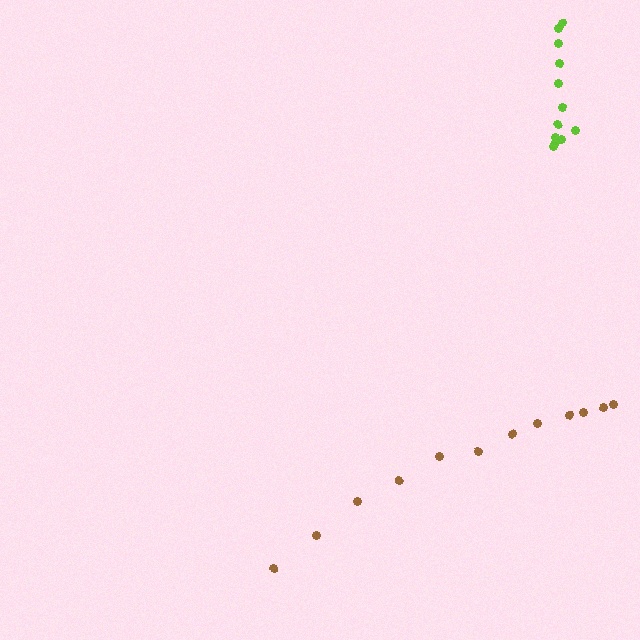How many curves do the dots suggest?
There are 2 distinct paths.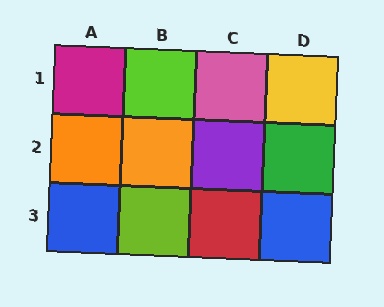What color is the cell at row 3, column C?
Red.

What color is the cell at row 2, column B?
Orange.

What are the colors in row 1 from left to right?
Magenta, lime, pink, yellow.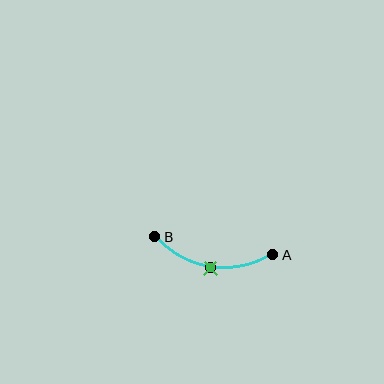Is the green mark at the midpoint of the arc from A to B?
Yes. The green mark lies on the arc at equal arc-length from both A and B — it is the arc midpoint.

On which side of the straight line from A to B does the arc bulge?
The arc bulges below the straight line connecting A and B.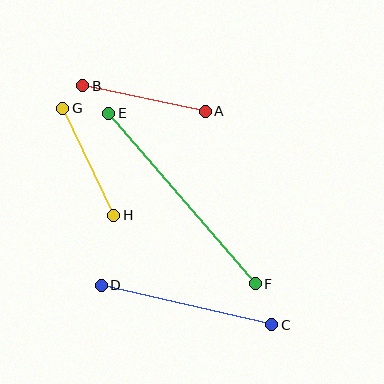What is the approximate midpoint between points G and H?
The midpoint is at approximately (88, 162) pixels.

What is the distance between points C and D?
The distance is approximately 175 pixels.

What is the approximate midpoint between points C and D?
The midpoint is at approximately (186, 305) pixels.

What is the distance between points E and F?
The distance is approximately 224 pixels.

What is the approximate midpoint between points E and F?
The midpoint is at approximately (182, 198) pixels.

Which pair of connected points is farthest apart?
Points E and F are farthest apart.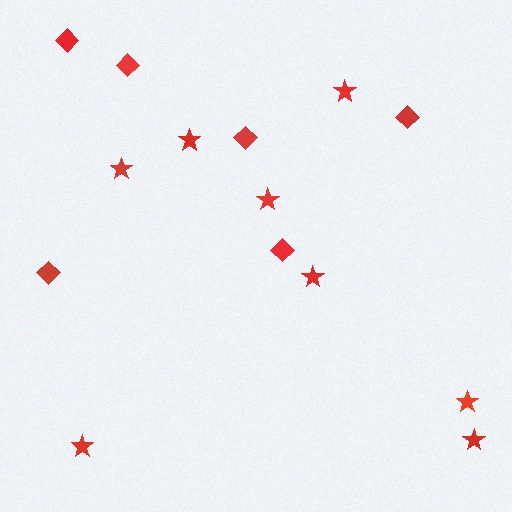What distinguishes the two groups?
There are 2 groups: one group of stars (8) and one group of diamonds (6).